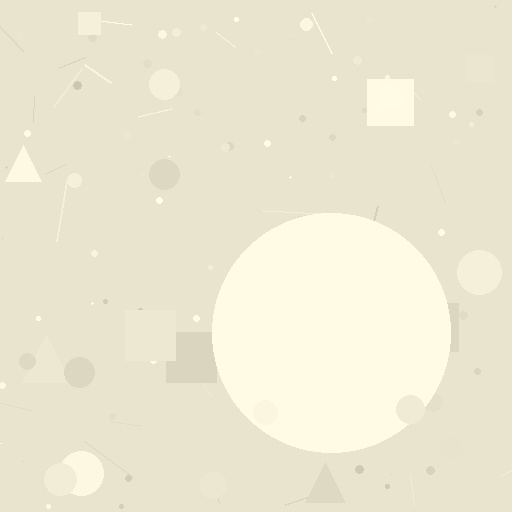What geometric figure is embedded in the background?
A circle is embedded in the background.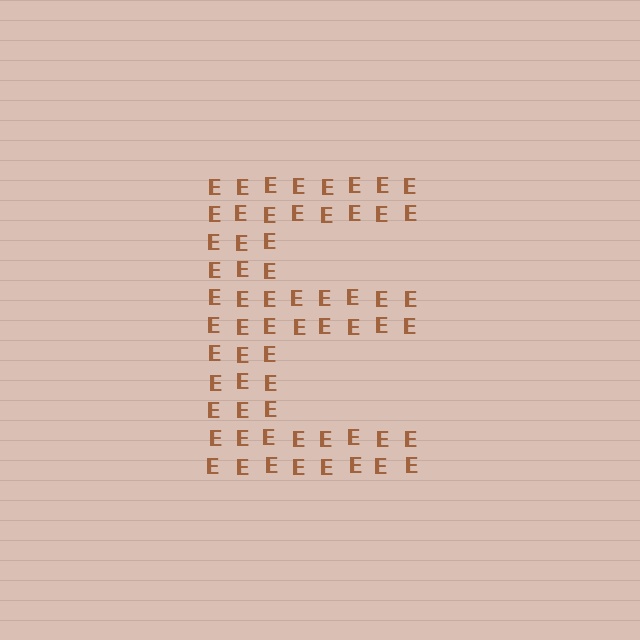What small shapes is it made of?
It is made of small letter E's.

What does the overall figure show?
The overall figure shows the letter E.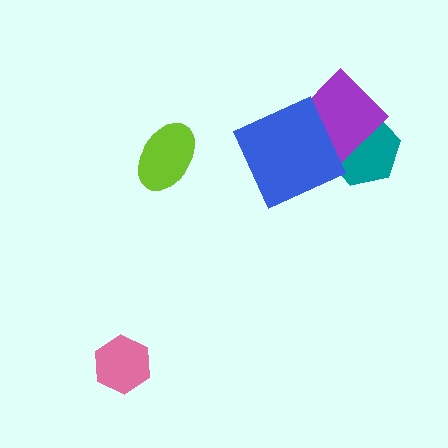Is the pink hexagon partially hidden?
No, no other shape covers it.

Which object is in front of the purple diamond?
The blue square is in front of the purple diamond.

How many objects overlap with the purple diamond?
2 objects overlap with the purple diamond.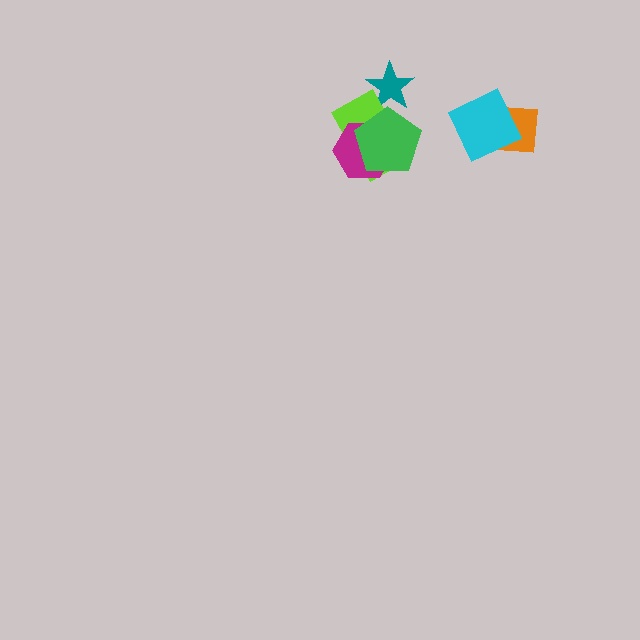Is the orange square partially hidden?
Yes, it is partially covered by another shape.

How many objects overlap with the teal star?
2 objects overlap with the teal star.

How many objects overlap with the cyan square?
1 object overlaps with the cyan square.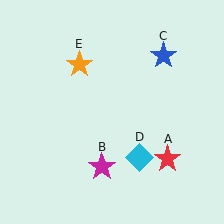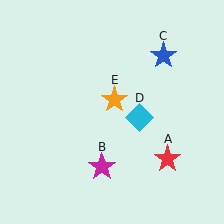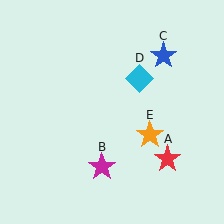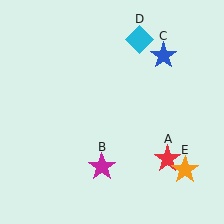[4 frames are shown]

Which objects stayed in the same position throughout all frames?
Red star (object A) and magenta star (object B) and blue star (object C) remained stationary.